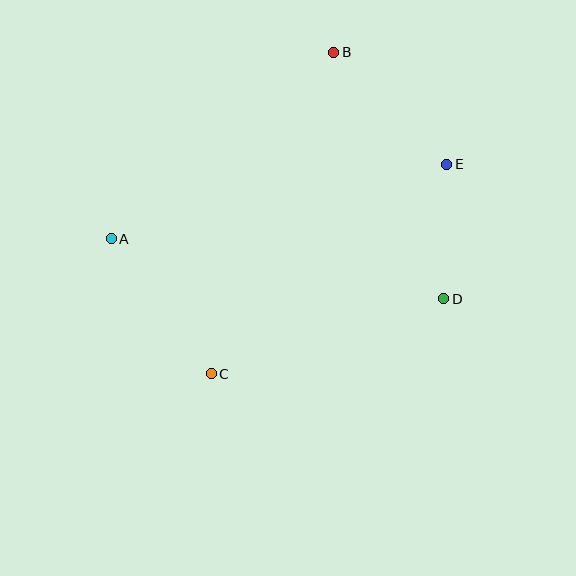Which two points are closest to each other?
Points D and E are closest to each other.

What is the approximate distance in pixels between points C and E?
The distance between C and E is approximately 316 pixels.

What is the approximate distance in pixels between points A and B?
The distance between A and B is approximately 290 pixels.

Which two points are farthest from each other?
Points B and C are farthest from each other.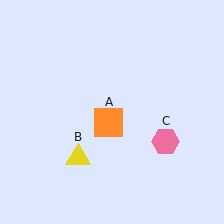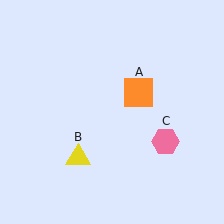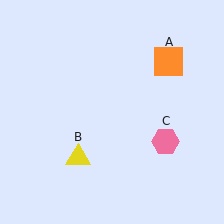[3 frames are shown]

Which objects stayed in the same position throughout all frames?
Yellow triangle (object B) and pink hexagon (object C) remained stationary.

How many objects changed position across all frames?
1 object changed position: orange square (object A).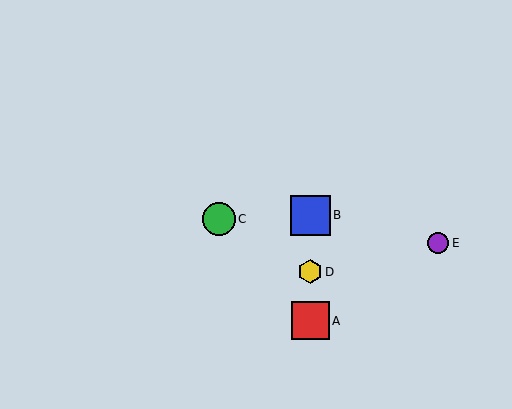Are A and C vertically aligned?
No, A is at x≈310 and C is at x≈219.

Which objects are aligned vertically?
Objects A, B, D are aligned vertically.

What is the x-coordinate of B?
Object B is at x≈310.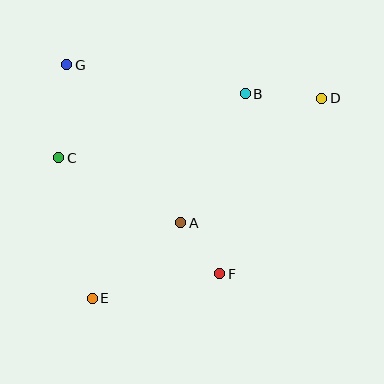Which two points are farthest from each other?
Points D and E are farthest from each other.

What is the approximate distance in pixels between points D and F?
The distance between D and F is approximately 203 pixels.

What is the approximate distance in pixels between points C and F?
The distance between C and F is approximately 199 pixels.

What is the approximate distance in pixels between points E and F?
The distance between E and F is approximately 130 pixels.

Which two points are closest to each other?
Points A and F are closest to each other.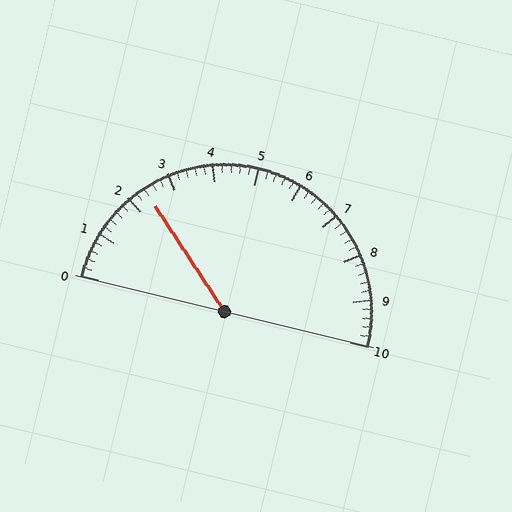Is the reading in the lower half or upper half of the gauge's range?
The reading is in the lower half of the range (0 to 10).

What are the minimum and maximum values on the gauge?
The gauge ranges from 0 to 10.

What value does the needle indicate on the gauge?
The needle indicates approximately 2.4.